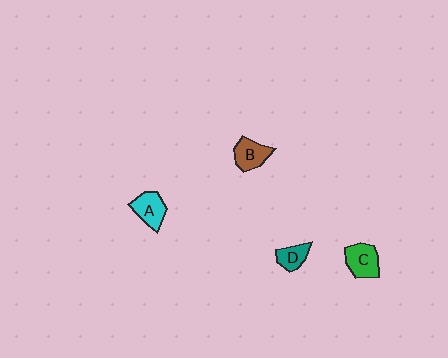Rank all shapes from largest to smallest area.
From largest to smallest: C (green), A (cyan), B (brown), D (teal).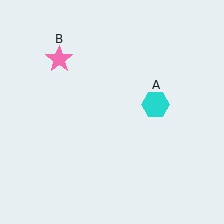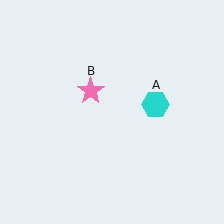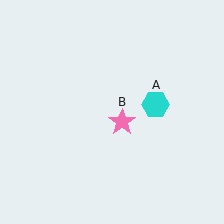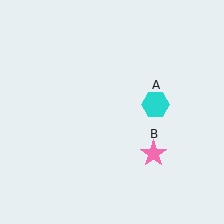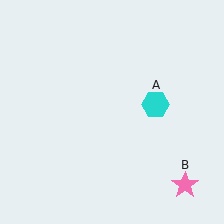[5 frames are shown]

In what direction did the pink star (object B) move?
The pink star (object B) moved down and to the right.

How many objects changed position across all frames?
1 object changed position: pink star (object B).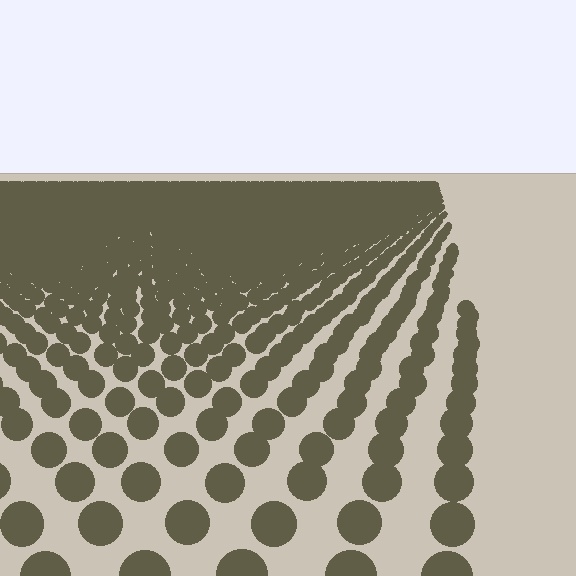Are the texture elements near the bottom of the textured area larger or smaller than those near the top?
Larger. Near the bottom, elements are closer to the viewer and appear at a bigger on-screen size.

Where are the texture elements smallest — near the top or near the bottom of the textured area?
Near the top.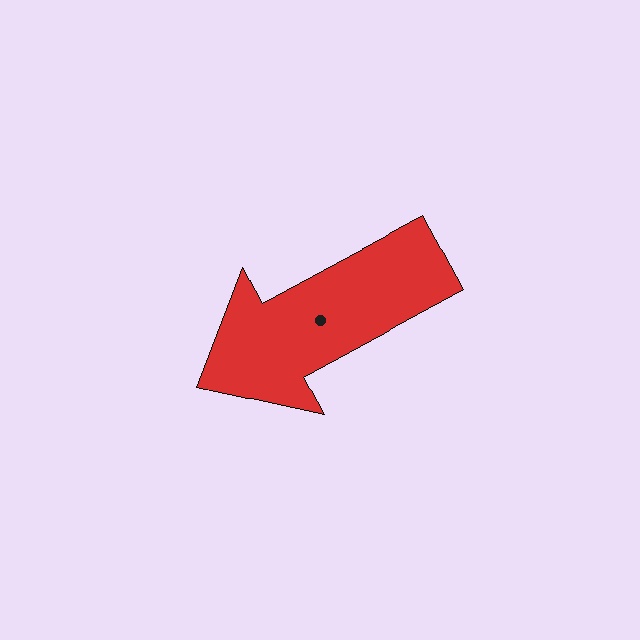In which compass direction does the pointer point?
Southwest.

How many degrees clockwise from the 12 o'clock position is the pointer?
Approximately 242 degrees.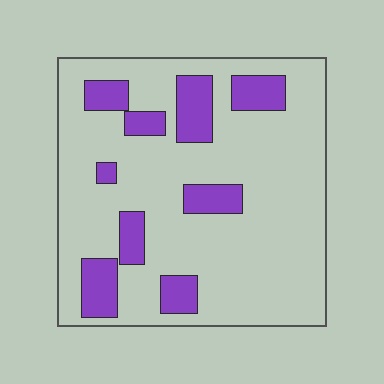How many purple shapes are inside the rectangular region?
9.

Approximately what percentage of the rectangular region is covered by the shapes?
Approximately 20%.